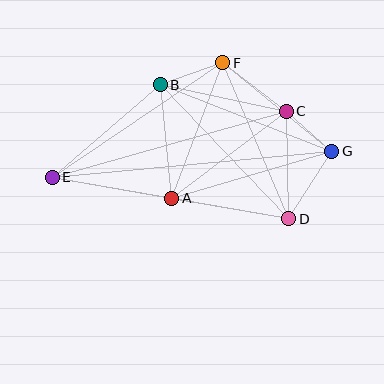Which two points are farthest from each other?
Points E and G are farthest from each other.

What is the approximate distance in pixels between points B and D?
The distance between B and D is approximately 186 pixels.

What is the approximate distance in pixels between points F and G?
The distance between F and G is approximately 141 pixels.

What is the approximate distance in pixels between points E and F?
The distance between E and F is approximately 205 pixels.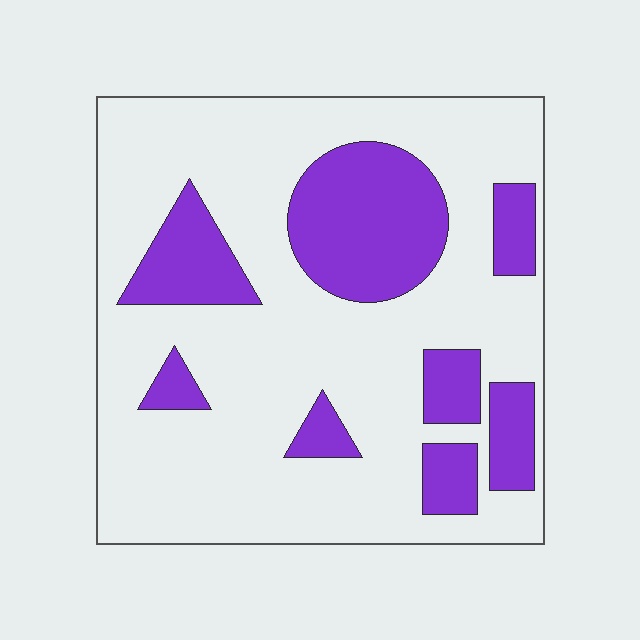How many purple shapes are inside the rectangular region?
8.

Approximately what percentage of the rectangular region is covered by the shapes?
Approximately 25%.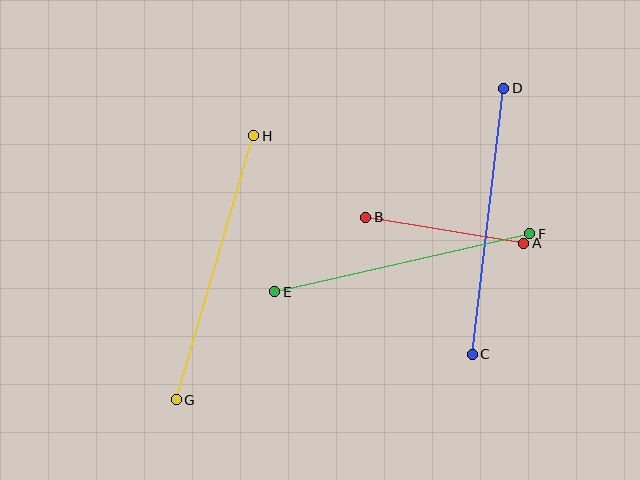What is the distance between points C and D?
The distance is approximately 268 pixels.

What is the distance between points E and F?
The distance is approximately 262 pixels.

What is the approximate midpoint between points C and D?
The midpoint is at approximately (488, 221) pixels.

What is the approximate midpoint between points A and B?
The midpoint is at approximately (445, 230) pixels.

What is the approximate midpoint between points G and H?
The midpoint is at approximately (215, 268) pixels.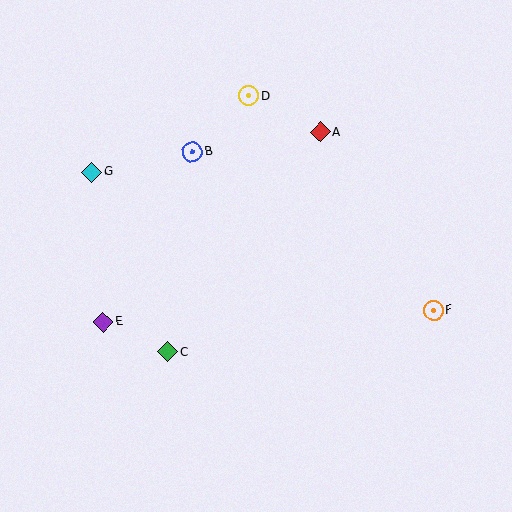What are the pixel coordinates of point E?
Point E is at (103, 322).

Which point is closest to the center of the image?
Point B at (192, 152) is closest to the center.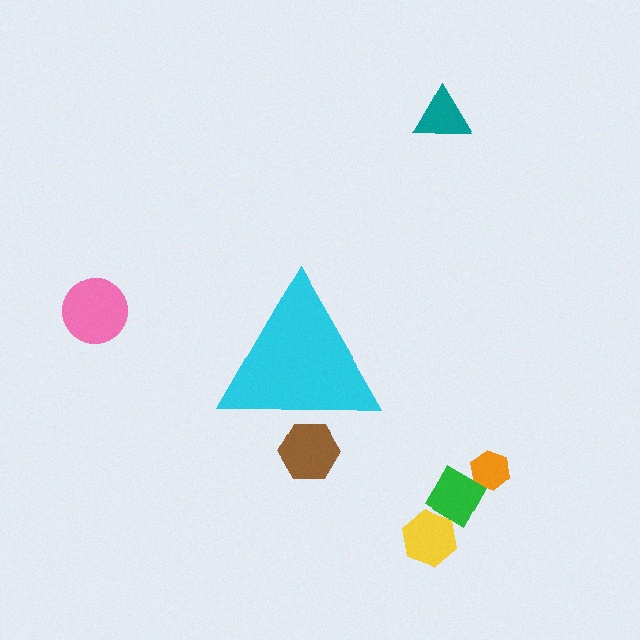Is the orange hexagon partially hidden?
No, the orange hexagon is fully visible.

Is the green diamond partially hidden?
No, the green diamond is fully visible.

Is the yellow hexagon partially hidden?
No, the yellow hexagon is fully visible.